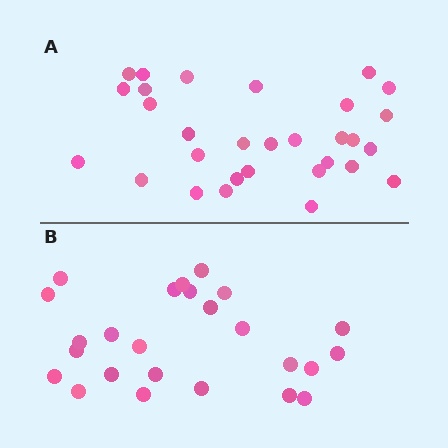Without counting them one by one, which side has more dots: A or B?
Region A (the top region) has more dots.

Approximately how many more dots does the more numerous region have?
Region A has about 5 more dots than region B.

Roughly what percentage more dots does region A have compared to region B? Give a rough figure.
About 20% more.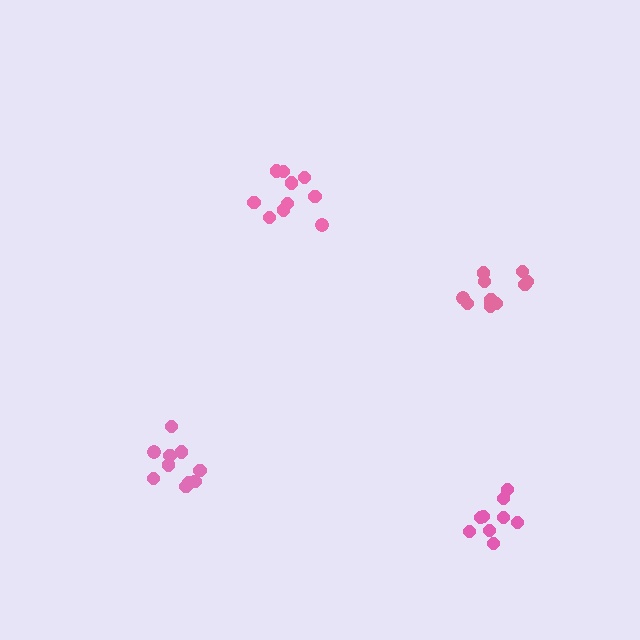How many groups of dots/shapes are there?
There are 4 groups.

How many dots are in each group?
Group 1: 11 dots, Group 2: 10 dots, Group 3: 9 dots, Group 4: 12 dots (42 total).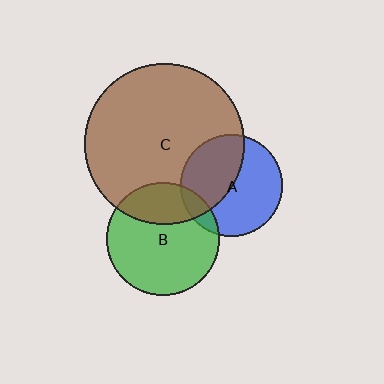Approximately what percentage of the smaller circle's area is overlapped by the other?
Approximately 45%.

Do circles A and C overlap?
Yes.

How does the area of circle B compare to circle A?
Approximately 1.2 times.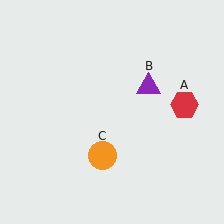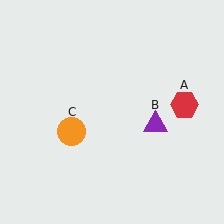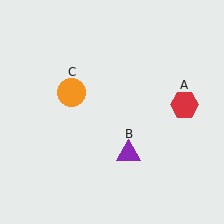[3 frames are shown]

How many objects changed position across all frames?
2 objects changed position: purple triangle (object B), orange circle (object C).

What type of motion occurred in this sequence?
The purple triangle (object B), orange circle (object C) rotated clockwise around the center of the scene.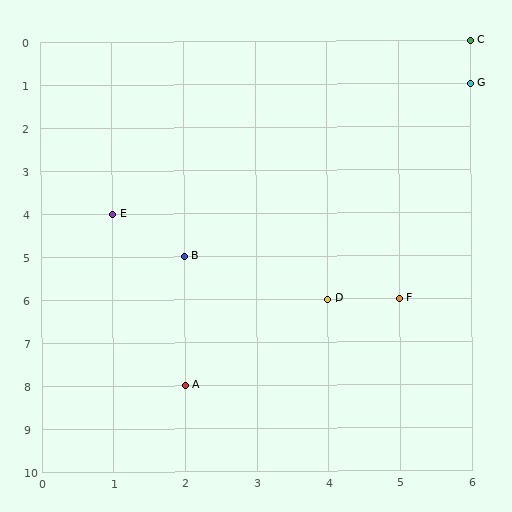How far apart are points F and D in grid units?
Points F and D are 1 column apart.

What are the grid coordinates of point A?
Point A is at grid coordinates (2, 8).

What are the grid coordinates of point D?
Point D is at grid coordinates (4, 6).